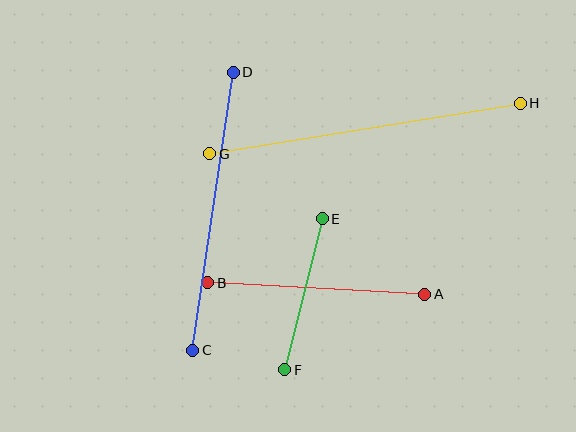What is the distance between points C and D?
The distance is approximately 281 pixels.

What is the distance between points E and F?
The distance is approximately 156 pixels.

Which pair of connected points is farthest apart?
Points G and H are farthest apart.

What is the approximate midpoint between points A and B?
The midpoint is at approximately (316, 288) pixels.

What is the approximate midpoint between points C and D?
The midpoint is at approximately (213, 211) pixels.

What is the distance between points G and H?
The distance is approximately 315 pixels.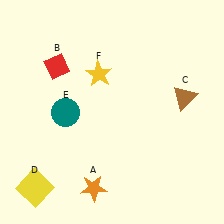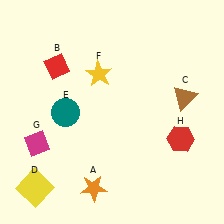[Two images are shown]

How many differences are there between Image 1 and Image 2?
There are 2 differences between the two images.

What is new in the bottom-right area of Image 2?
A red hexagon (H) was added in the bottom-right area of Image 2.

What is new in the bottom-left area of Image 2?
A magenta diamond (G) was added in the bottom-left area of Image 2.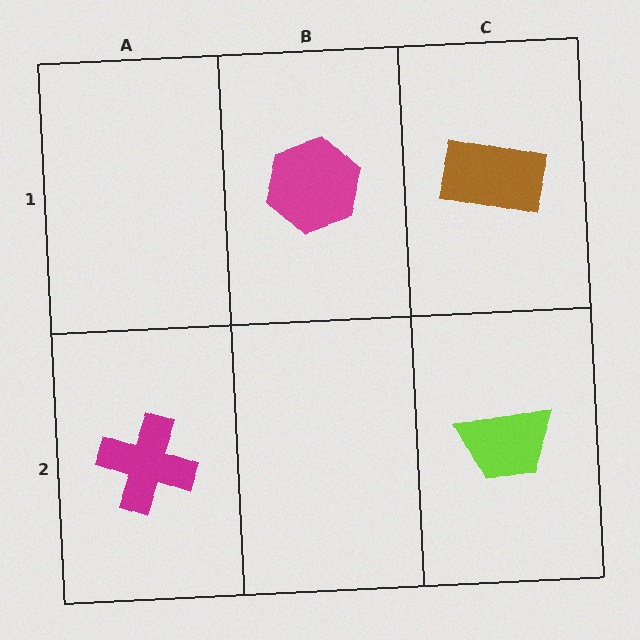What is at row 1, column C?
A brown rectangle.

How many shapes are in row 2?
2 shapes.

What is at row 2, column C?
A lime trapezoid.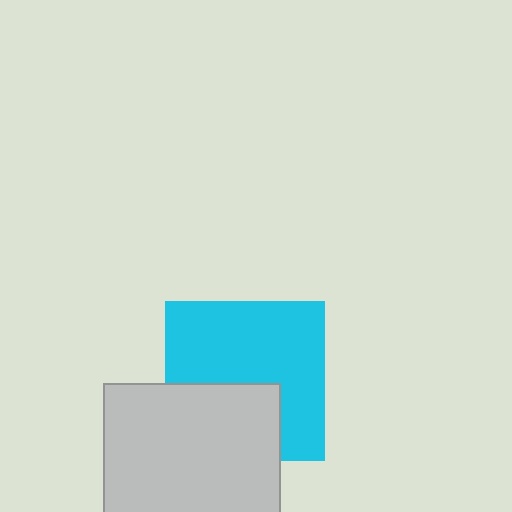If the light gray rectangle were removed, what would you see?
You would see the complete cyan square.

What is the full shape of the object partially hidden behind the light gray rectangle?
The partially hidden object is a cyan square.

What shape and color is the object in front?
The object in front is a light gray rectangle.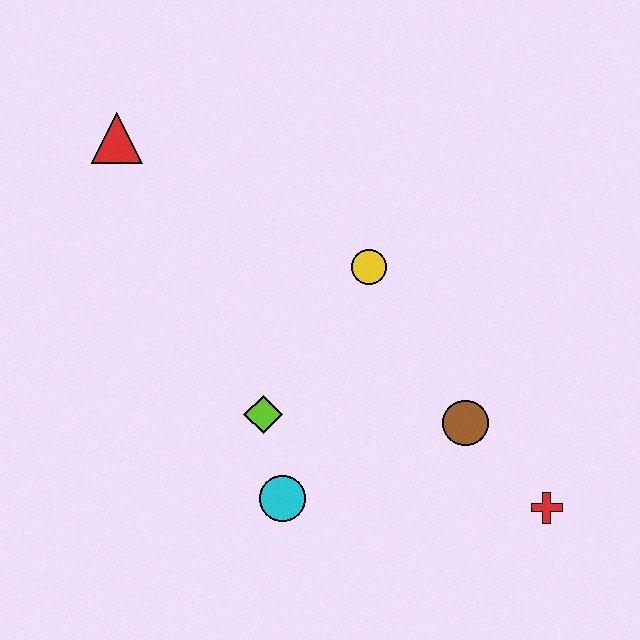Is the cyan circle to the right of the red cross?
No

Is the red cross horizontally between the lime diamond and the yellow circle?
No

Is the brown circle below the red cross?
No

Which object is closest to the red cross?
The brown circle is closest to the red cross.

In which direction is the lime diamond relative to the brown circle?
The lime diamond is to the left of the brown circle.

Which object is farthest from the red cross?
The red triangle is farthest from the red cross.